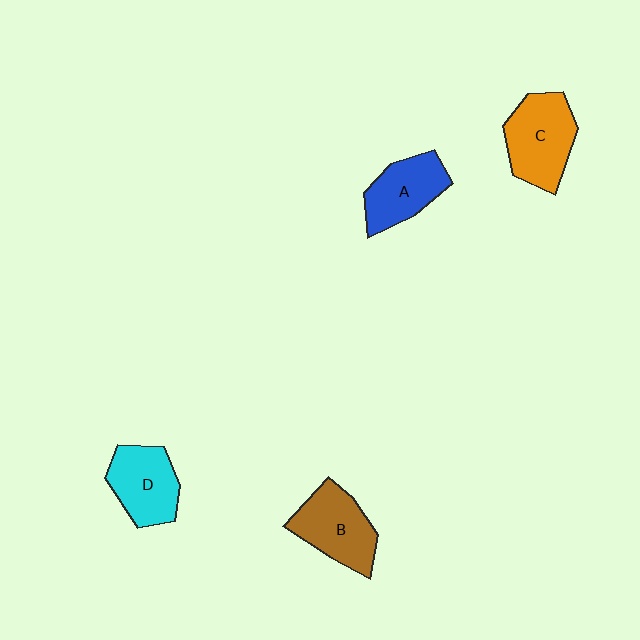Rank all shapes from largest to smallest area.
From largest to smallest: C (orange), B (brown), D (cyan), A (blue).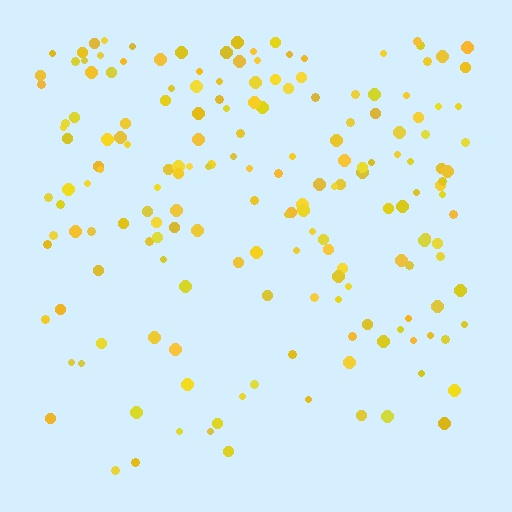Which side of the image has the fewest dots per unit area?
The bottom.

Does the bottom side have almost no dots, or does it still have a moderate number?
Still a moderate number, just noticeably fewer than the top.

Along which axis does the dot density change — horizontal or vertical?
Vertical.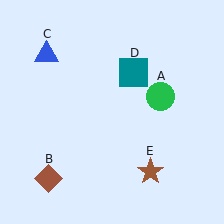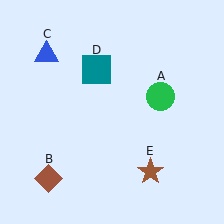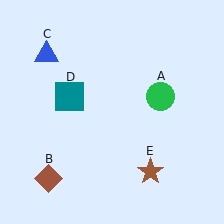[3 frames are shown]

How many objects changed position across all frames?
1 object changed position: teal square (object D).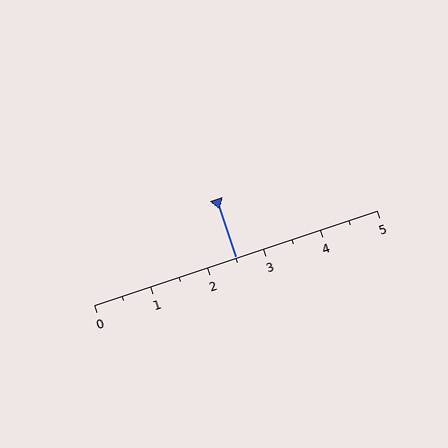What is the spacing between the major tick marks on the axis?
The major ticks are spaced 1 apart.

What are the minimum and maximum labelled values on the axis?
The axis runs from 0 to 5.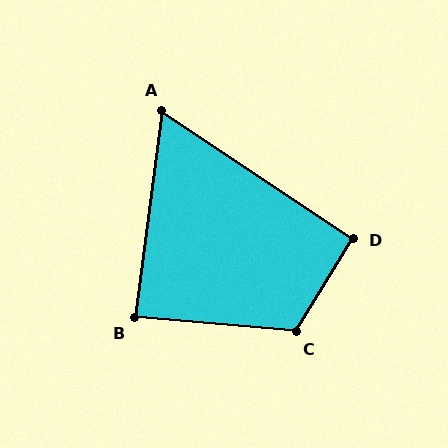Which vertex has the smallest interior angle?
A, at approximately 64 degrees.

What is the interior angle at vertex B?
Approximately 87 degrees (approximately right).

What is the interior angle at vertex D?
Approximately 93 degrees (approximately right).